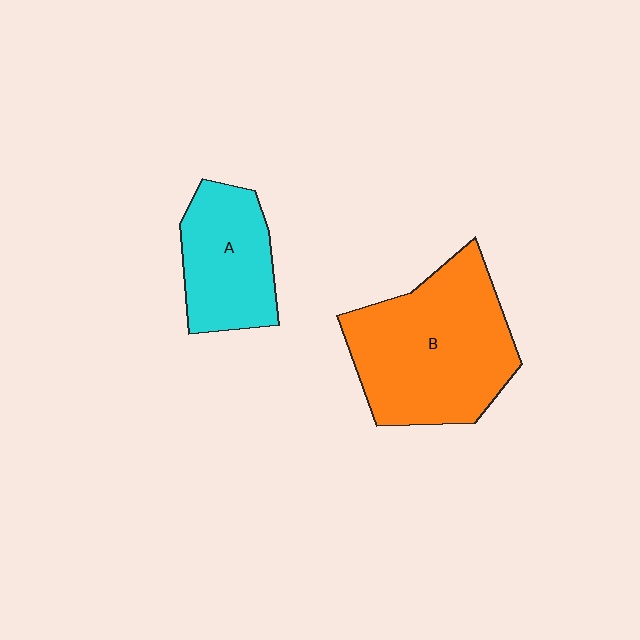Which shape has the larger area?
Shape B (orange).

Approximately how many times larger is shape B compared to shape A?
Approximately 1.7 times.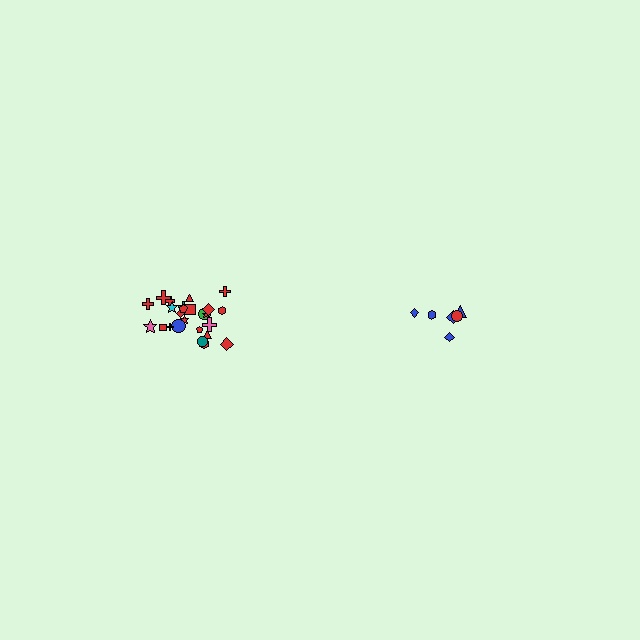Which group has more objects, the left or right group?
The left group.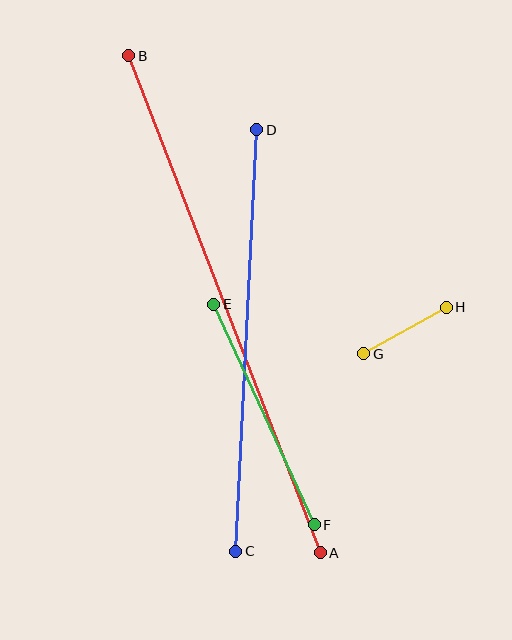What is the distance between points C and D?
The distance is approximately 422 pixels.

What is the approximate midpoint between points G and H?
The midpoint is at approximately (405, 330) pixels.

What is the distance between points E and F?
The distance is approximately 242 pixels.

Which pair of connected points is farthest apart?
Points A and B are farthest apart.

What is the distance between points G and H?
The distance is approximately 95 pixels.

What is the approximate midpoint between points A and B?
The midpoint is at approximately (225, 304) pixels.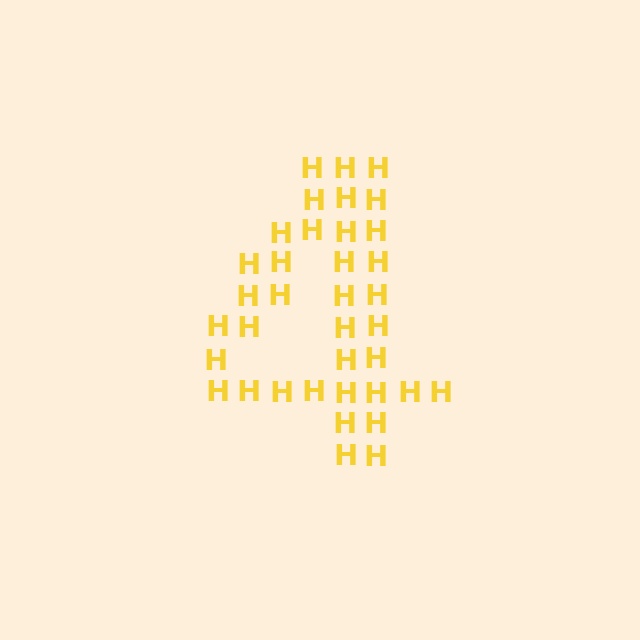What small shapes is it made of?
It is made of small letter H's.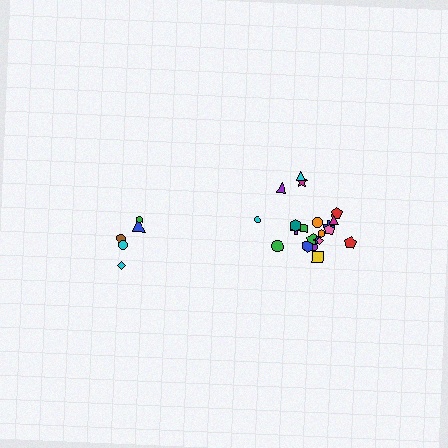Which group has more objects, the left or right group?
The right group.